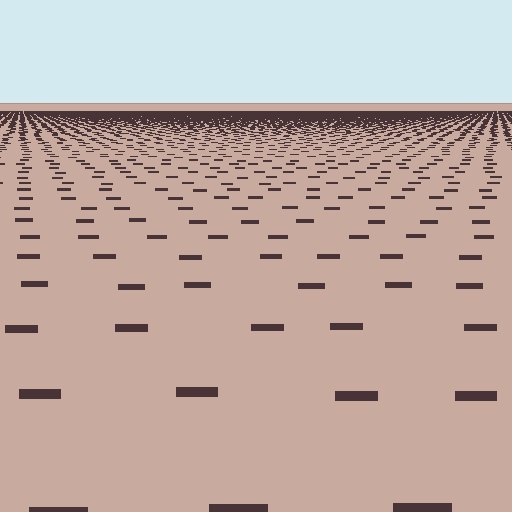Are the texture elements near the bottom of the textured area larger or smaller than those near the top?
Larger. Near the bottom, elements are closer to the viewer and appear at a bigger on-screen size.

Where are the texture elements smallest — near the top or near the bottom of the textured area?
Near the top.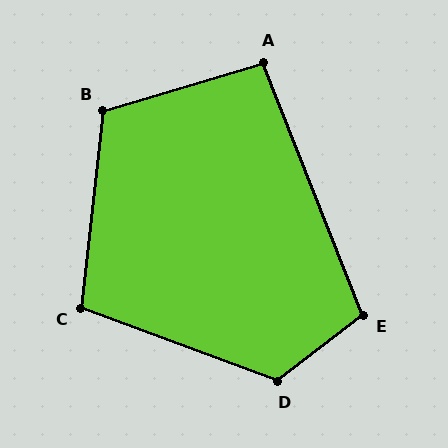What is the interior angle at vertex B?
Approximately 113 degrees (obtuse).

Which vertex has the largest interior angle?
D, at approximately 122 degrees.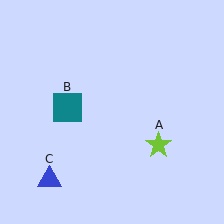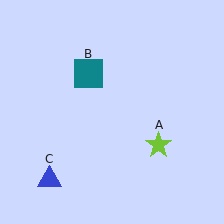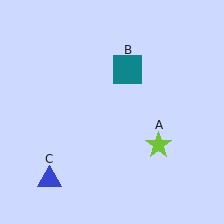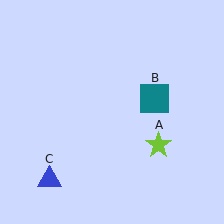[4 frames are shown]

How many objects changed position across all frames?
1 object changed position: teal square (object B).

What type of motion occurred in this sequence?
The teal square (object B) rotated clockwise around the center of the scene.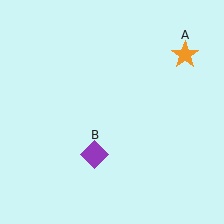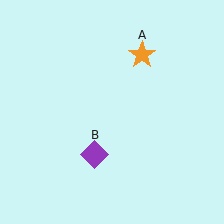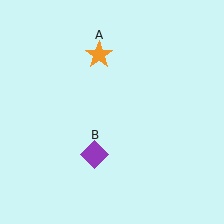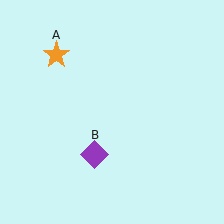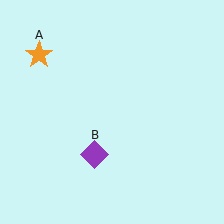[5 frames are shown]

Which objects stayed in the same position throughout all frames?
Purple diamond (object B) remained stationary.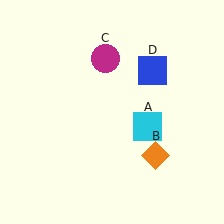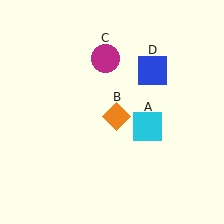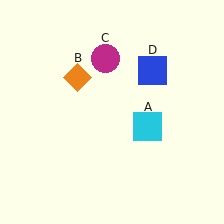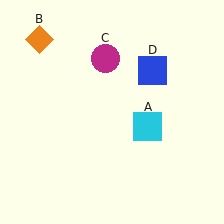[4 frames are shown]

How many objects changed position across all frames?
1 object changed position: orange diamond (object B).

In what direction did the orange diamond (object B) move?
The orange diamond (object B) moved up and to the left.